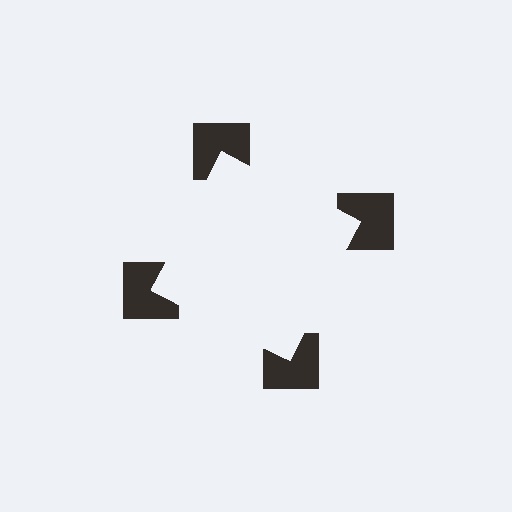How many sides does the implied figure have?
4 sides.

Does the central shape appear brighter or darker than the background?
It typically appears slightly brighter than the background, even though no actual brightness change is drawn.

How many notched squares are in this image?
There are 4 — one at each vertex of the illusory square.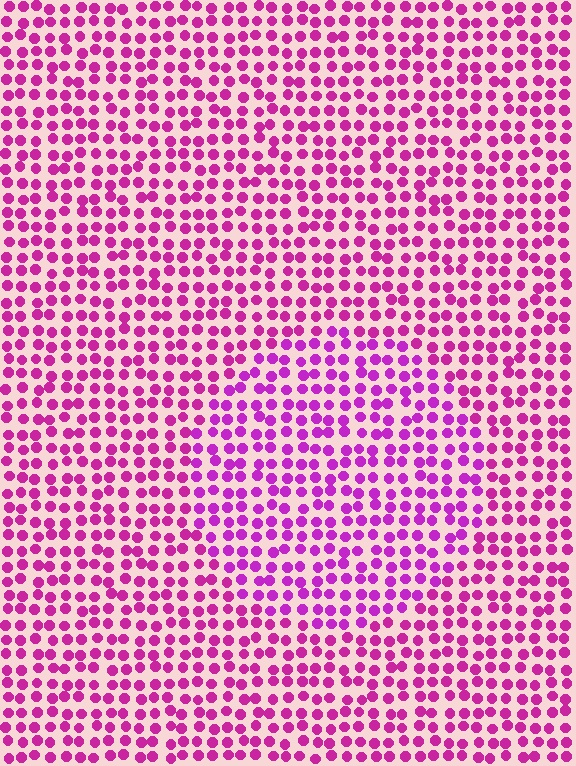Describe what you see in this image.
The image is filled with small magenta elements in a uniform arrangement. A circle-shaped region is visible where the elements are tinted to a slightly different hue, forming a subtle color boundary.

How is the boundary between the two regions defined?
The boundary is defined purely by a slight shift in hue (about 18 degrees). Spacing, size, and orientation are identical on both sides.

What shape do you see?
I see a circle.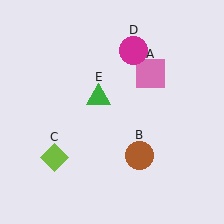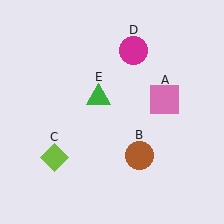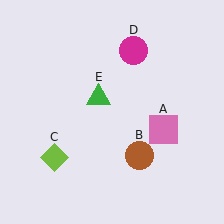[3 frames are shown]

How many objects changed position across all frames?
1 object changed position: pink square (object A).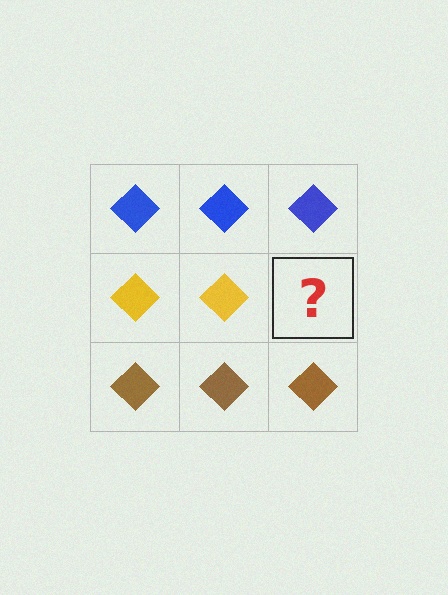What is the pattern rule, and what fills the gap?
The rule is that each row has a consistent color. The gap should be filled with a yellow diamond.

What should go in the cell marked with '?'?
The missing cell should contain a yellow diamond.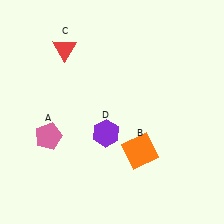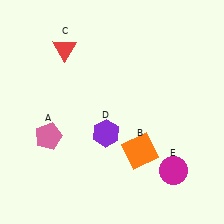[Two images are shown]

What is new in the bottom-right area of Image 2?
A magenta circle (E) was added in the bottom-right area of Image 2.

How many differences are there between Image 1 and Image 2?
There is 1 difference between the two images.